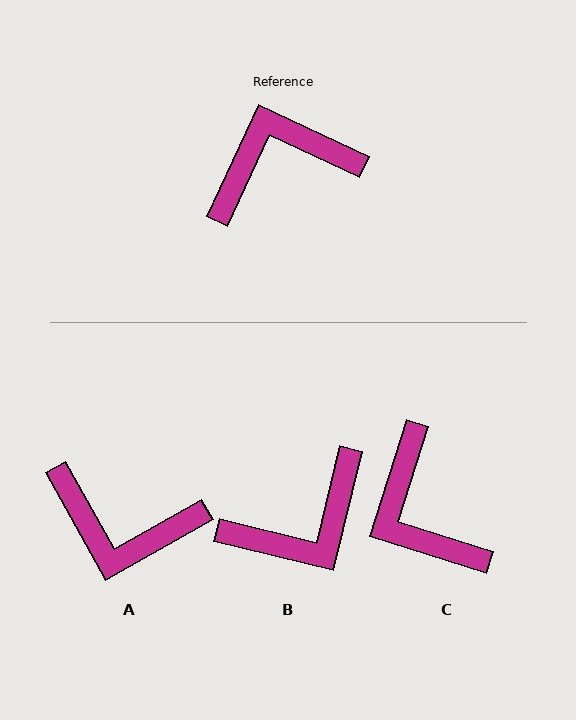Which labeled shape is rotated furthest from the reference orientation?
B, about 169 degrees away.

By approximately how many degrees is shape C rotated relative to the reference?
Approximately 97 degrees counter-clockwise.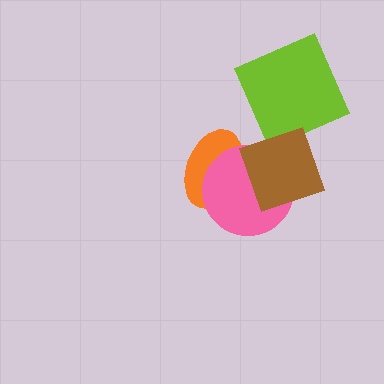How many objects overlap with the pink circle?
2 objects overlap with the pink circle.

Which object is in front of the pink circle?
The brown square is in front of the pink circle.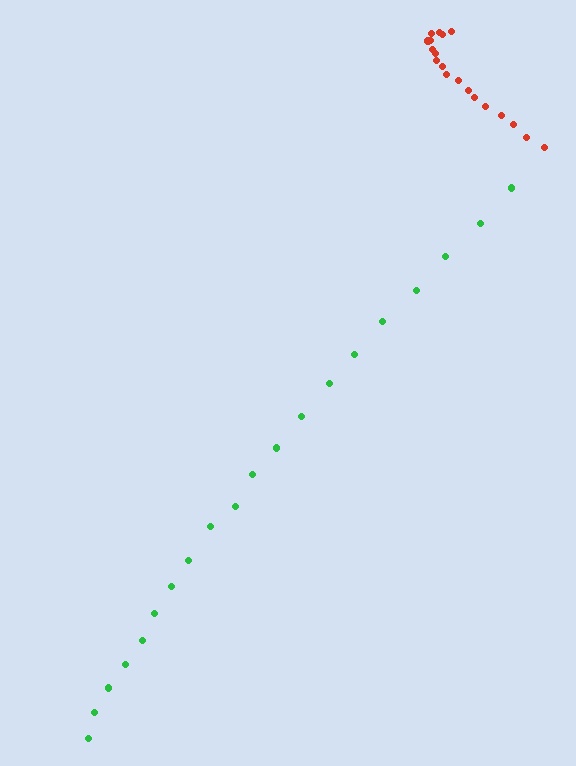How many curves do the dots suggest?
There are 2 distinct paths.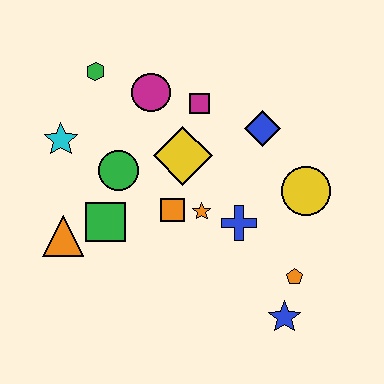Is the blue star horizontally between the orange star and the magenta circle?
No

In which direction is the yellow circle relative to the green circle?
The yellow circle is to the right of the green circle.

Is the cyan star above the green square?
Yes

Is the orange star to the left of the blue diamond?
Yes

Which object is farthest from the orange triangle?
The yellow circle is farthest from the orange triangle.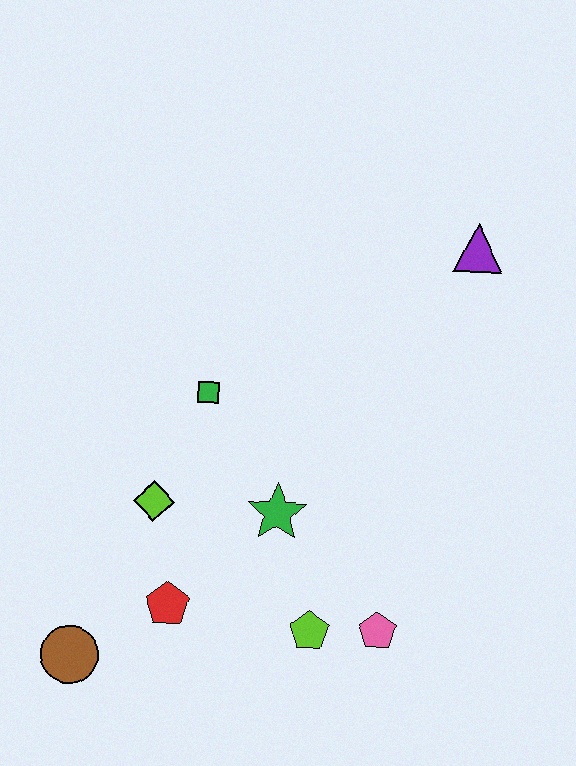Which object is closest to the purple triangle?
The green square is closest to the purple triangle.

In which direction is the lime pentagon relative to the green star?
The lime pentagon is below the green star.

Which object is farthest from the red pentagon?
The purple triangle is farthest from the red pentagon.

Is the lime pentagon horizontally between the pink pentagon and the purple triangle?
No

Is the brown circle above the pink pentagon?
No